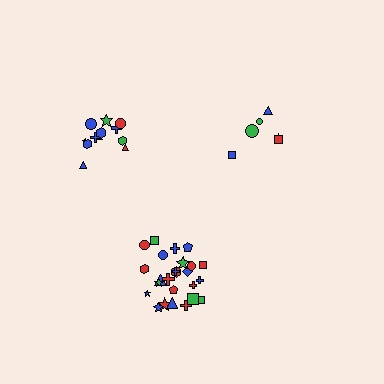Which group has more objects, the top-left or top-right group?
The top-left group.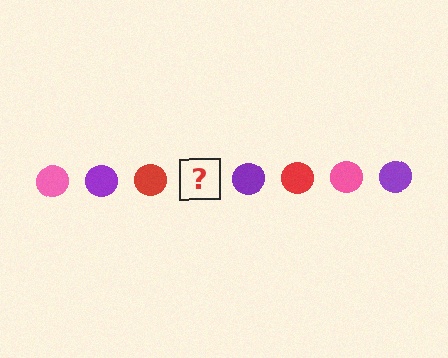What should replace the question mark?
The question mark should be replaced with a pink circle.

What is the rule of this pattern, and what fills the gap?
The rule is that the pattern cycles through pink, purple, red circles. The gap should be filled with a pink circle.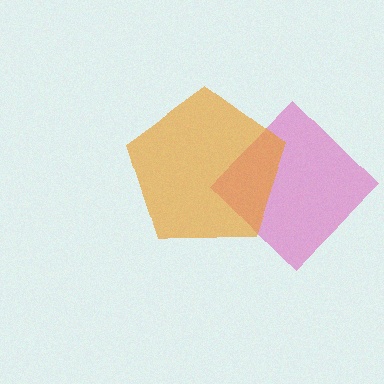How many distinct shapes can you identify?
There are 2 distinct shapes: a pink diamond, an orange pentagon.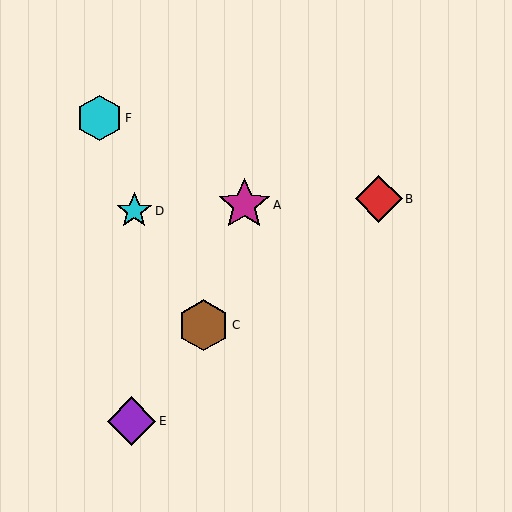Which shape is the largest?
The magenta star (labeled A) is the largest.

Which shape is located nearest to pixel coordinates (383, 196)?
The red diamond (labeled B) at (379, 199) is nearest to that location.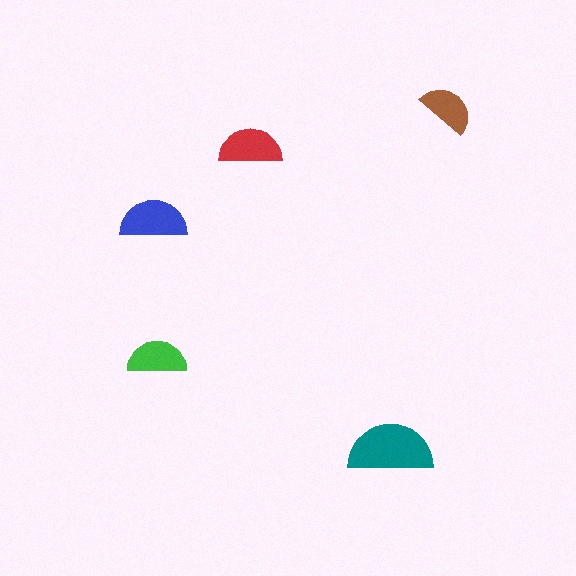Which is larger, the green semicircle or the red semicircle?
The red one.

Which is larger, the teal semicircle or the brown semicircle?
The teal one.